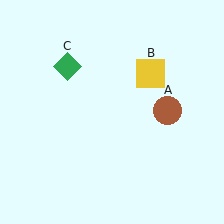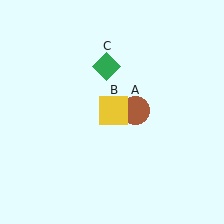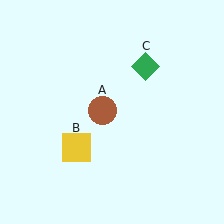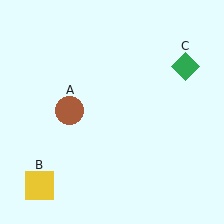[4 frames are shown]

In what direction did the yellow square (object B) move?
The yellow square (object B) moved down and to the left.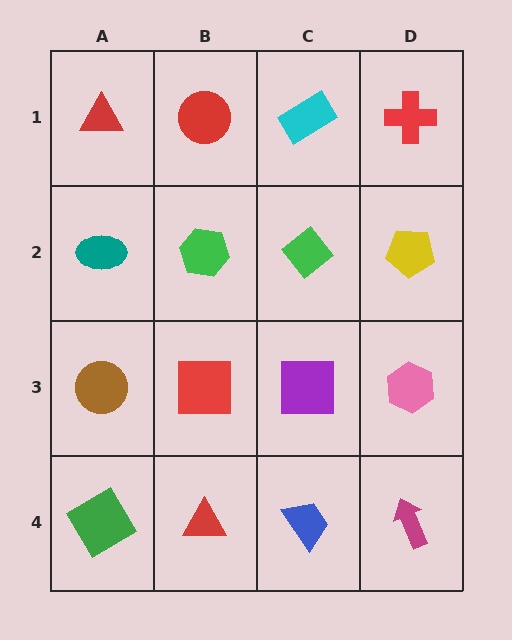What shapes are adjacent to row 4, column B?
A red square (row 3, column B), a green diamond (row 4, column A), a blue trapezoid (row 4, column C).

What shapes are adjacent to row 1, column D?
A yellow pentagon (row 2, column D), a cyan rectangle (row 1, column C).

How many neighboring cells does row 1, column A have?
2.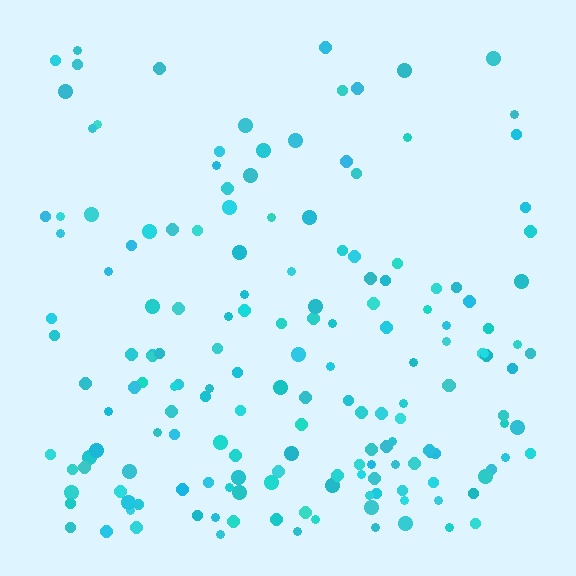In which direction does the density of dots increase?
From top to bottom, with the bottom side densest.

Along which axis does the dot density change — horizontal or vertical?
Vertical.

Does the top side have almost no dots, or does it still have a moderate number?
Still a moderate number, just noticeably fewer than the bottom.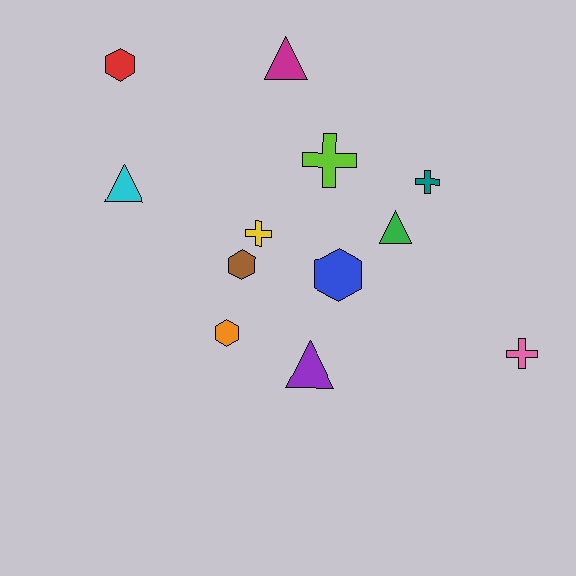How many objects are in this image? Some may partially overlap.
There are 12 objects.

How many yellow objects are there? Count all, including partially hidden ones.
There is 1 yellow object.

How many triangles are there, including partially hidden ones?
There are 4 triangles.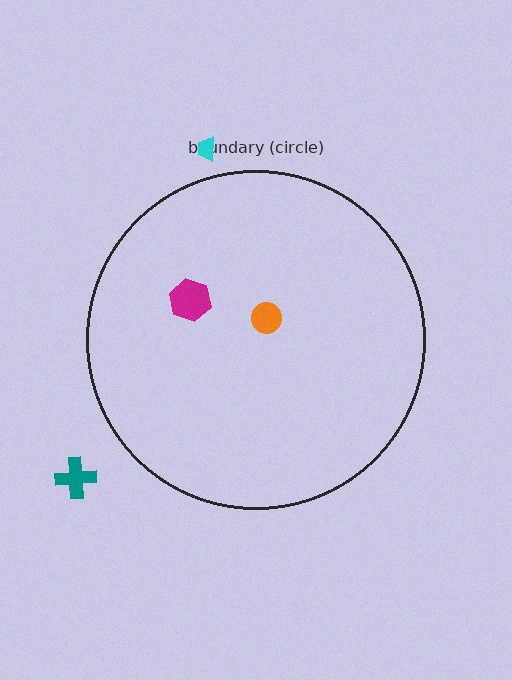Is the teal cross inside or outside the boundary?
Outside.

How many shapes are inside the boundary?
2 inside, 2 outside.